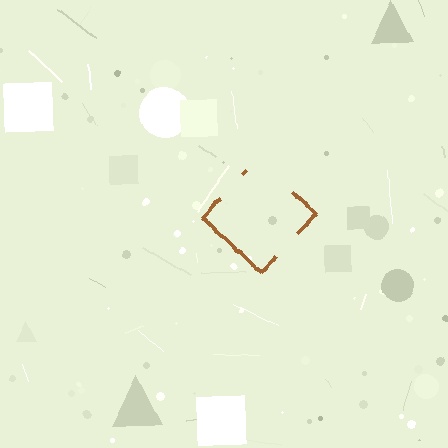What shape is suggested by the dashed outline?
The dashed outline suggests a diamond.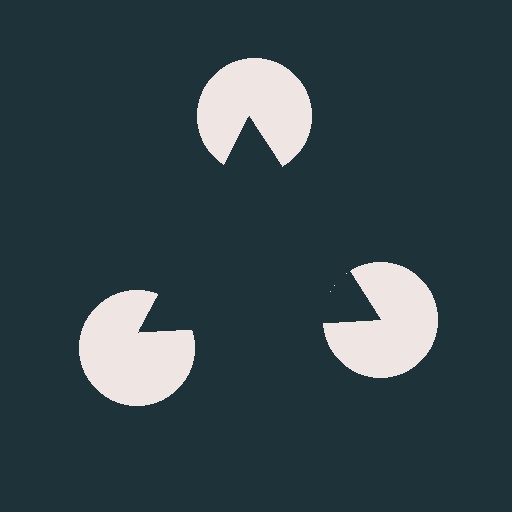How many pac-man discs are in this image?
There are 3 — one at each vertex of the illusory triangle.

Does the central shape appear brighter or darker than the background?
It typically appears slightly darker than the background, even though no actual brightness change is drawn.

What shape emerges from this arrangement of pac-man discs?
An illusory triangle — its edges are inferred from the aligned wedge cuts in the pac-man discs, not physically drawn.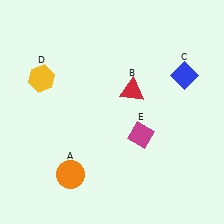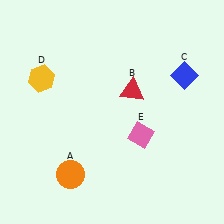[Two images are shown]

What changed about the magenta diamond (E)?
In Image 1, E is magenta. In Image 2, it changed to pink.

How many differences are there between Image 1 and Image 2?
There is 1 difference between the two images.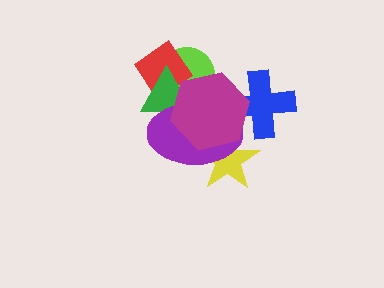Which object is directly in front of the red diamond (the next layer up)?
The green triangle is directly in front of the red diamond.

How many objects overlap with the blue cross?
2 objects overlap with the blue cross.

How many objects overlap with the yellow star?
2 objects overlap with the yellow star.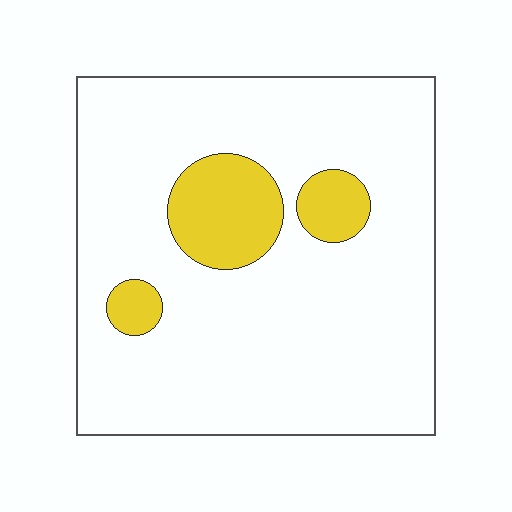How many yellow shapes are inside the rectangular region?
3.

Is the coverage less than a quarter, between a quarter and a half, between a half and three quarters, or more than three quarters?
Less than a quarter.